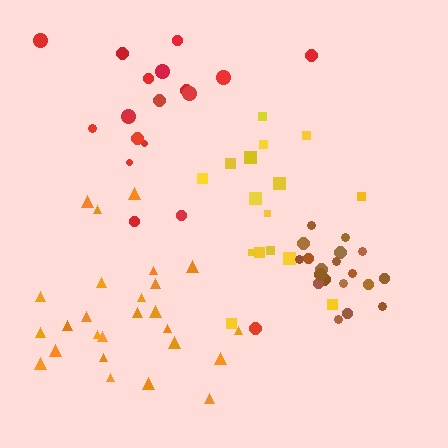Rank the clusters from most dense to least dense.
brown, orange, yellow, red.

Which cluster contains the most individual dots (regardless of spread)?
Orange (26).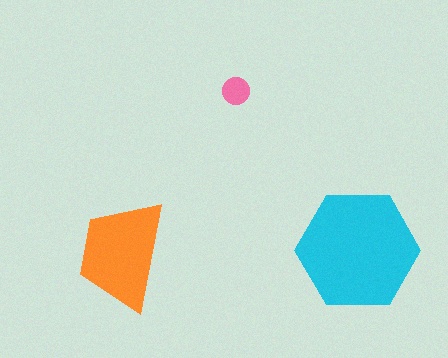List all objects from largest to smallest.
The cyan hexagon, the orange trapezoid, the pink circle.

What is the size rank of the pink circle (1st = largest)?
3rd.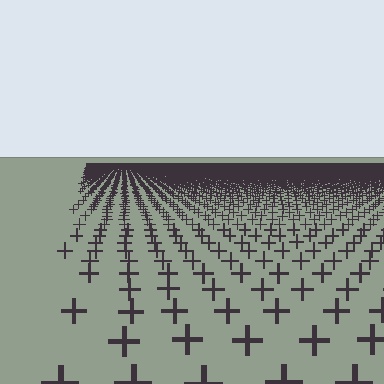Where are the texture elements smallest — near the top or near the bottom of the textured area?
Near the top.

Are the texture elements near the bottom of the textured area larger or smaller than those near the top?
Larger. Near the bottom, elements are closer to the viewer and appear at a bigger on-screen size.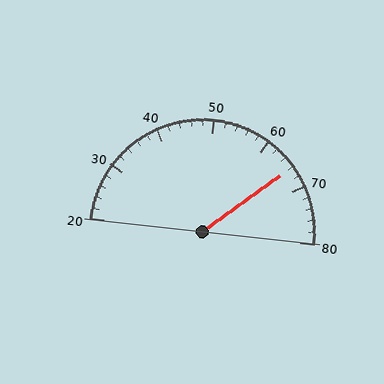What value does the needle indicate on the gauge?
The needle indicates approximately 66.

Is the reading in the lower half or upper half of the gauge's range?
The reading is in the upper half of the range (20 to 80).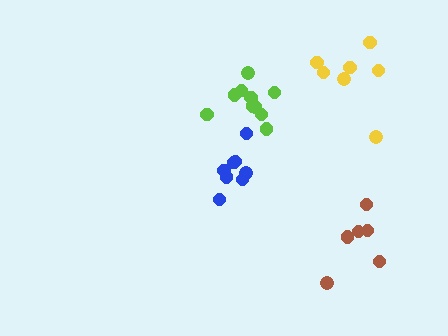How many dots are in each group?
Group 1: 10 dots, Group 2: 7 dots, Group 3: 6 dots, Group 4: 8 dots (31 total).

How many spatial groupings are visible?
There are 4 spatial groupings.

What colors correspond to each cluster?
The clusters are colored: lime, yellow, brown, blue.